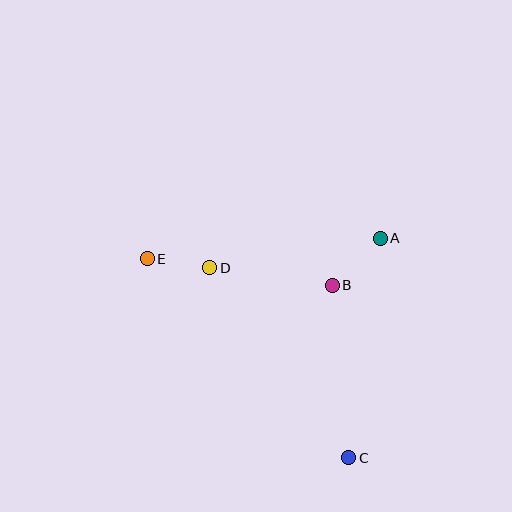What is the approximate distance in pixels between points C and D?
The distance between C and D is approximately 235 pixels.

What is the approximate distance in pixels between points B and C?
The distance between B and C is approximately 173 pixels.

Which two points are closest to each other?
Points D and E are closest to each other.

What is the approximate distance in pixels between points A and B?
The distance between A and B is approximately 67 pixels.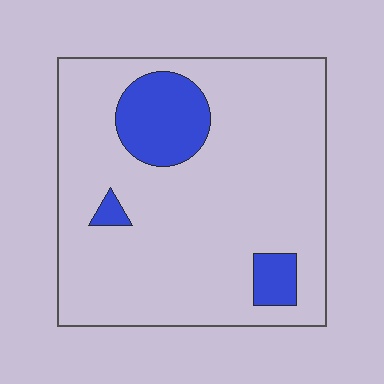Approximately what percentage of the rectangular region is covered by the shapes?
Approximately 15%.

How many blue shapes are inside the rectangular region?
3.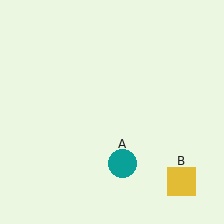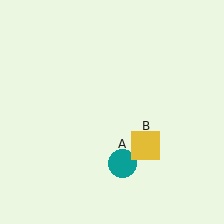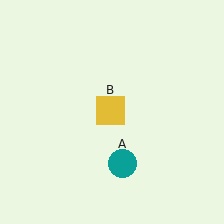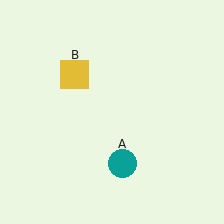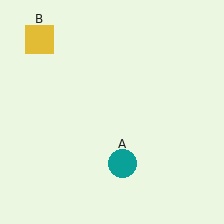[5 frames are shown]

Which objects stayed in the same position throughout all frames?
Teal circle (object A) remained stationary.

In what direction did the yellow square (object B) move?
The yellow square (object B) moved up and to the left.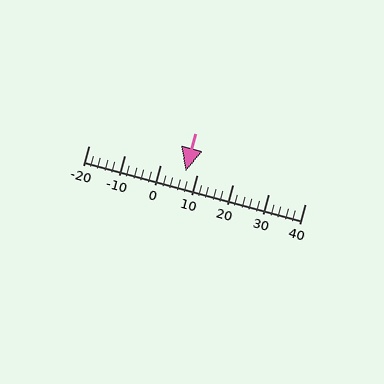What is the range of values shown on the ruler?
The ruler shows values from -20 to 40.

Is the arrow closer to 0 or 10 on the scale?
The arrow is closer to 10.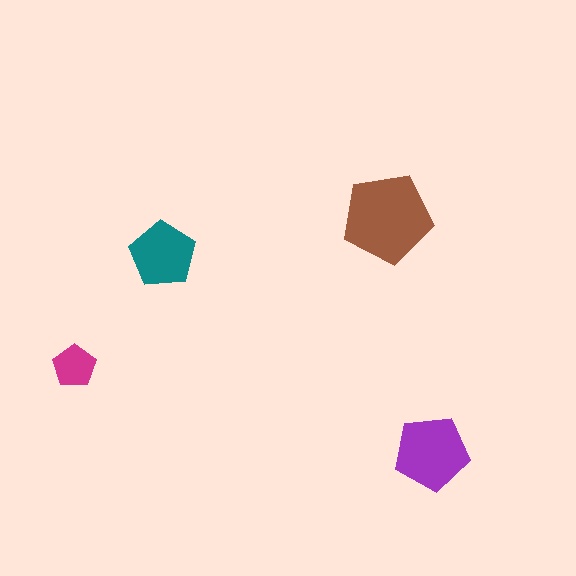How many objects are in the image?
There are 4 objects in the image.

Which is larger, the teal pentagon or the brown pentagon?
The brown one.